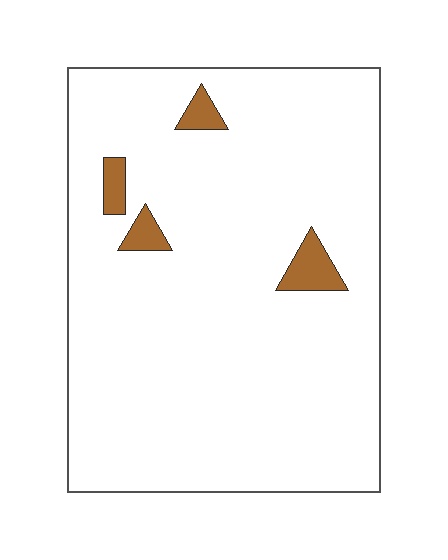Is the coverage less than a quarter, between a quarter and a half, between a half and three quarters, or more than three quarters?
Less than a quarter.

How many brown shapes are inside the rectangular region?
4.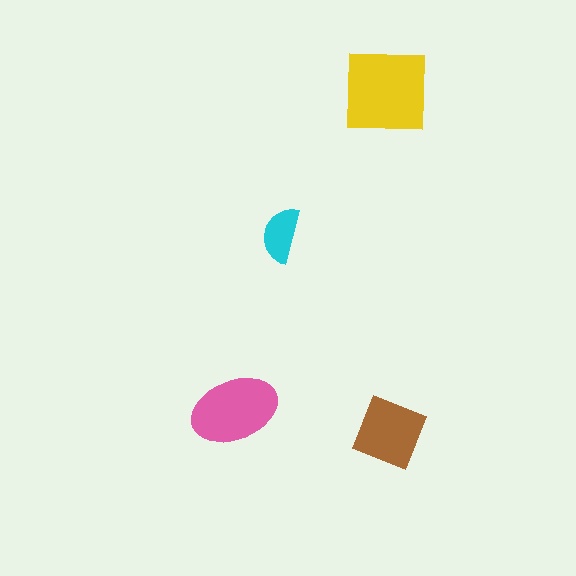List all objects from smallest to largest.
The cyan semicircle, the brown diamond, the pink ellipse, the yellow square.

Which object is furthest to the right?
The brown diamond is rightmost.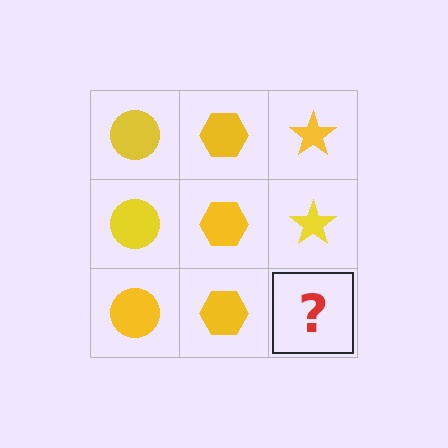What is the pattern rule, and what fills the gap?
The rule is that each column has a consistent shape. The gap should be filled with a yellow star.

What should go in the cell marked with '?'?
The missing cell should contain a yellow star.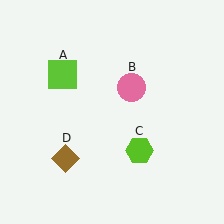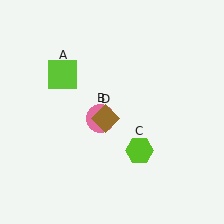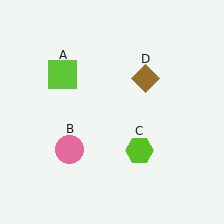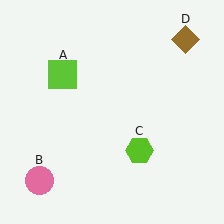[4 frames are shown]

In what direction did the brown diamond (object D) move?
The brown diamond (object D) moved up and to the right.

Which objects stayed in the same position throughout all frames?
Lime square (object A) and lime hexagon (object C) remained stationary.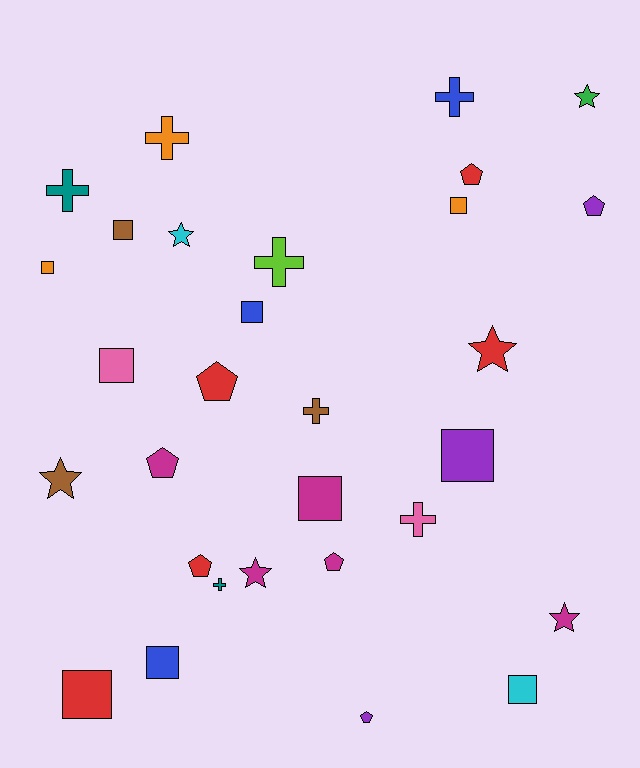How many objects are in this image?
There are 30 objects.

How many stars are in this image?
There are 6 stars.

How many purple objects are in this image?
There are 3 purple objects.